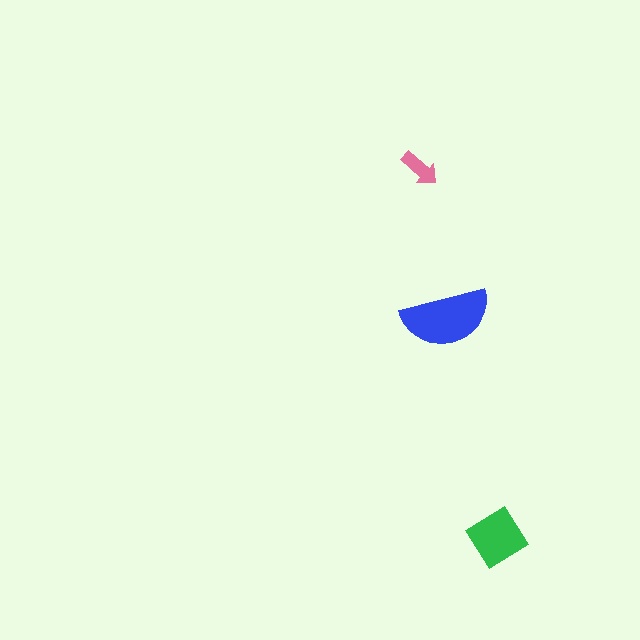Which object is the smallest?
The pink arrow.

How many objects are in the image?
There are 3 objects in the image.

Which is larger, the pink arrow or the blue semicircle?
The blue semicircle.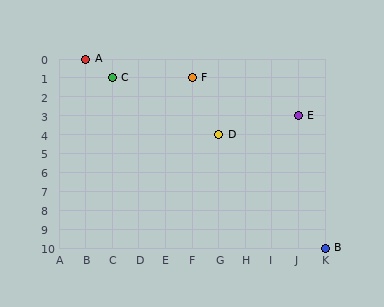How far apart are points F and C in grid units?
Points F and C are 3 columns apart.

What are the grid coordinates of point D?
Point D is at grid coordinates (G, 4).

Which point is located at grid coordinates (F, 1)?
Point F is at (F, 1).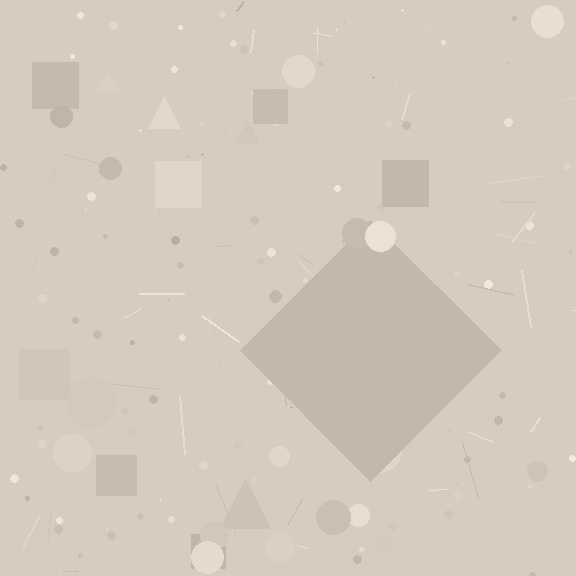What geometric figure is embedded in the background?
A diamond is embedded in the background.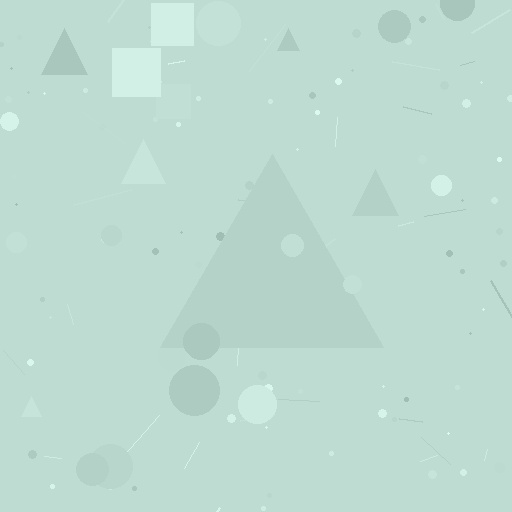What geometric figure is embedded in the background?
A triangle is embedded in the background.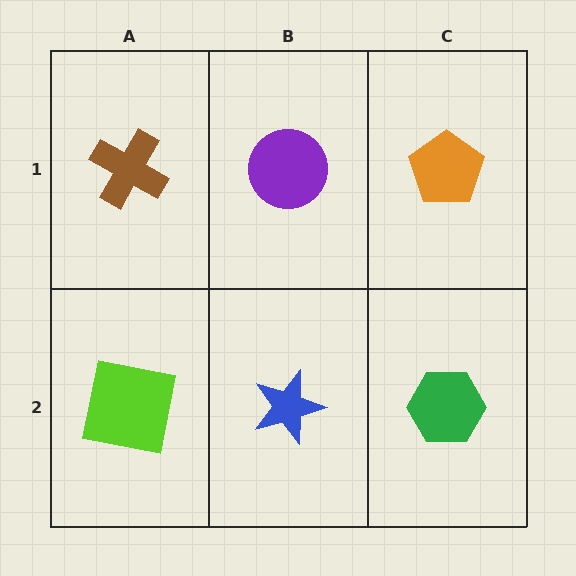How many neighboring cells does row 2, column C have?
2.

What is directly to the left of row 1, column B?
A brown cross.